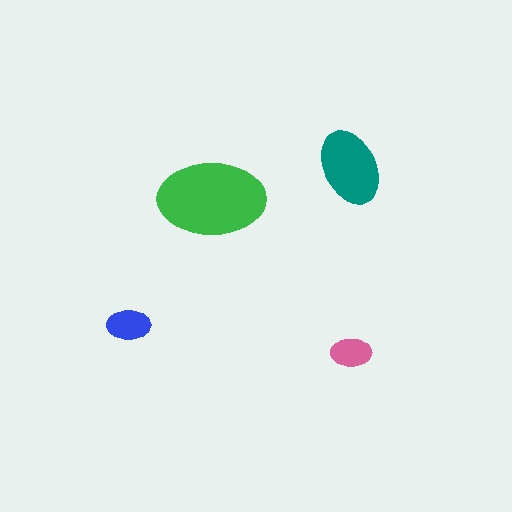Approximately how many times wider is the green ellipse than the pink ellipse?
About 2.5 times wider.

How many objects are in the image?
There are 4 objects in the image.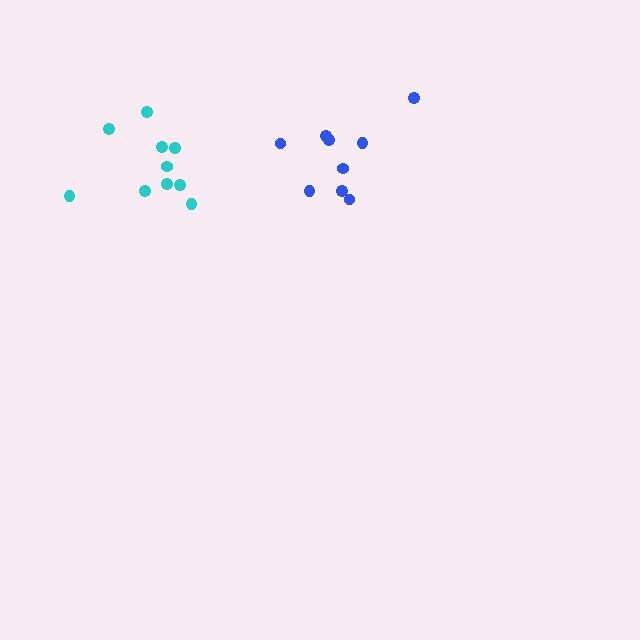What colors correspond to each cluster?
The clusters are colored: blue, cyan.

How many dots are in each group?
Group 1: 9 dots, Group 2: 10 dots (19 total).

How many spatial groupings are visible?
There are 2 spatial groupings.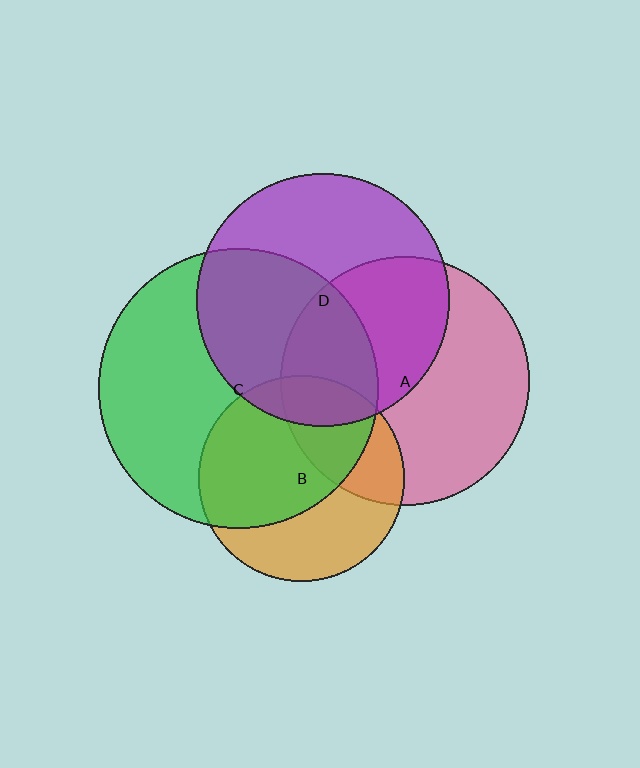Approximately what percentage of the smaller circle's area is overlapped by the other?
Approximately 50%.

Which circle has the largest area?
Circle C (green).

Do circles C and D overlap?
Yes.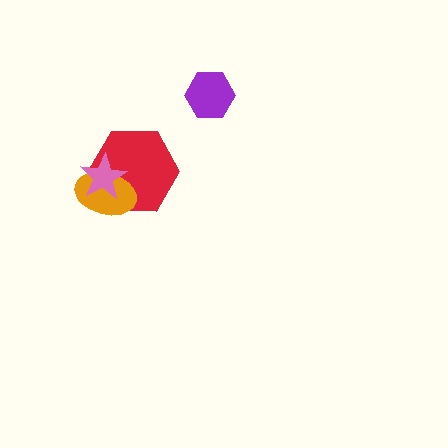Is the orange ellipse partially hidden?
Yes, it is partially covered by another shape.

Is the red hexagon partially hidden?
Yes, it is partially covered by another shape.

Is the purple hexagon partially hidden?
No, no other shape covers it.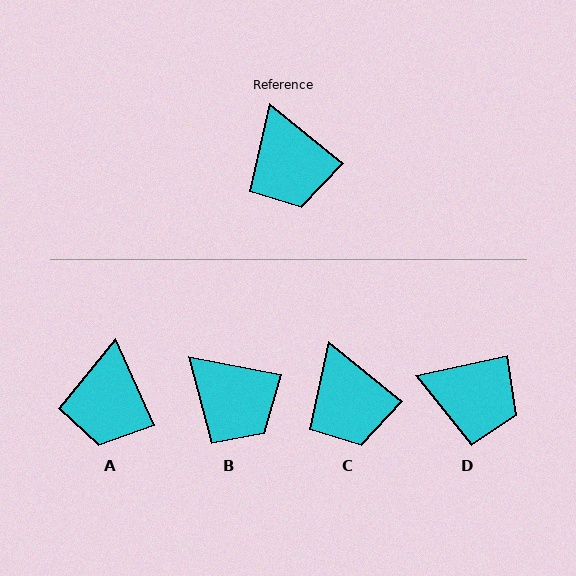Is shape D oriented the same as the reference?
No, it is off by about 51 degrees.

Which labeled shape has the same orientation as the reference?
C.